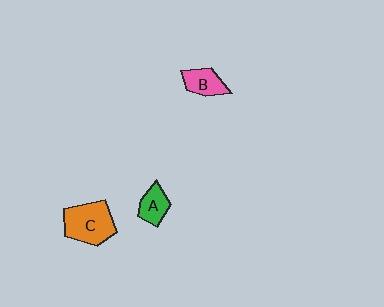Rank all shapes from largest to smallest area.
From largest to smallest: C (orange), B (pink), A (green).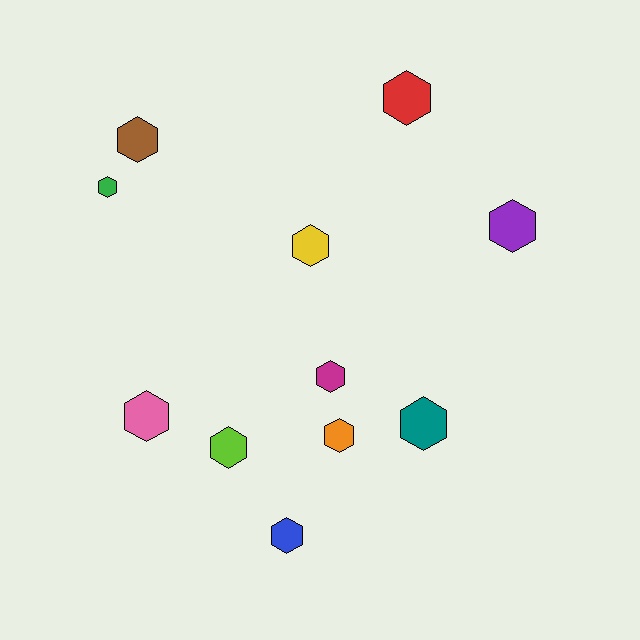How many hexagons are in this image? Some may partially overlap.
There are 11 hexagons.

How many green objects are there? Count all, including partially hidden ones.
There is 1 green object.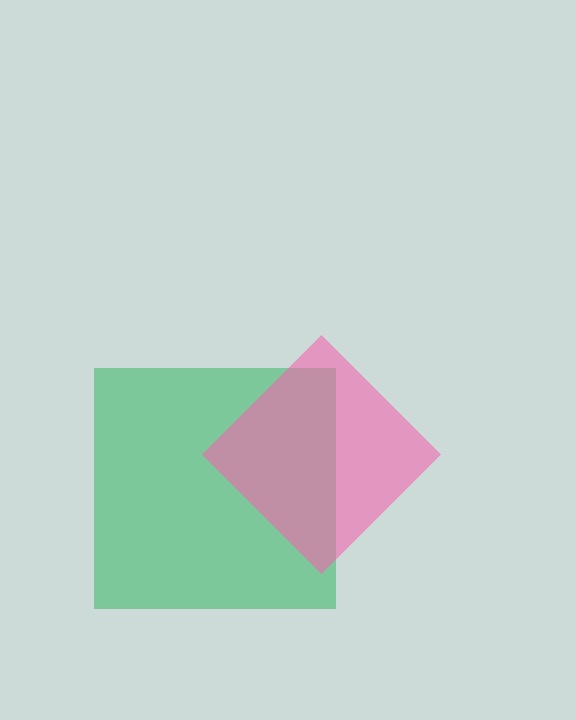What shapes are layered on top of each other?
The layered shapes are: a green square, a pink diamond.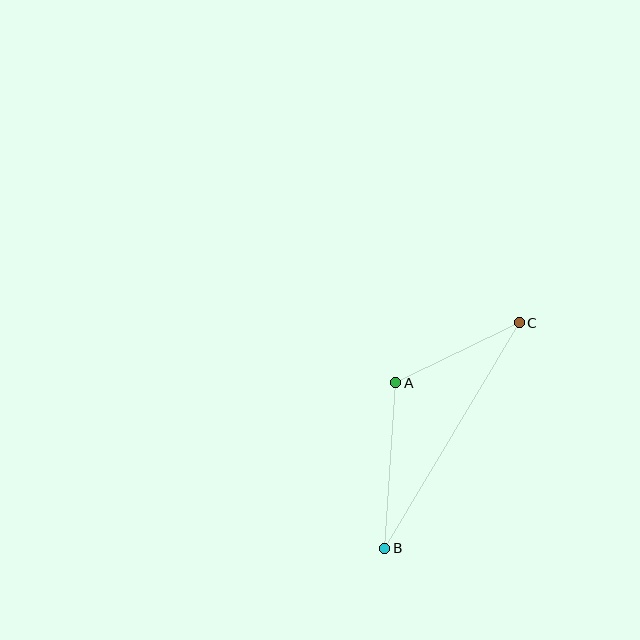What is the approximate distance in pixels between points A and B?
The distance between A and B is approximately 166 pixels.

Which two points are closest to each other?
Points A and C are closest to each other.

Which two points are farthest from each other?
Points B and C are farthest from each other.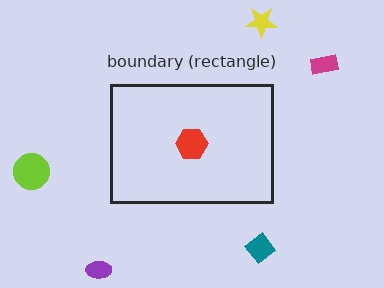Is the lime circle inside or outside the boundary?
Outside.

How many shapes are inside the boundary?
1 inside, 5 outside.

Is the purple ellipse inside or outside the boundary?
Outside.